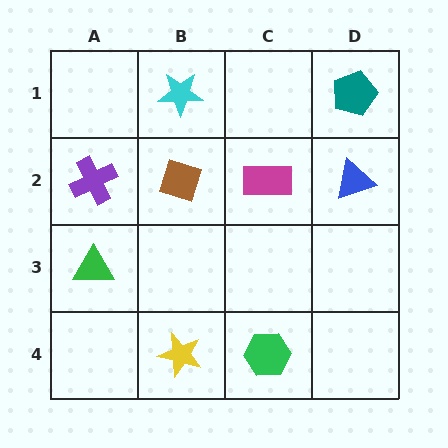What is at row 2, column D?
A blue triangle.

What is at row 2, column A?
A purple cross.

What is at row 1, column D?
A teal pentagon.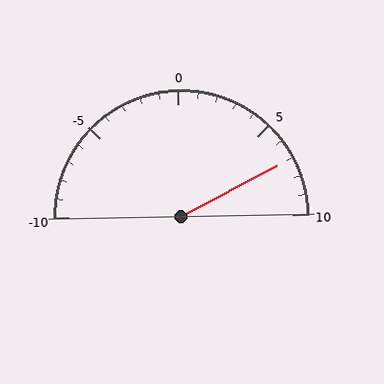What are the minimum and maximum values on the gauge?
The gauge ranges from -10 to 10.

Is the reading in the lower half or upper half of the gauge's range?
The reading is in the upper half of the range (-10 to 10).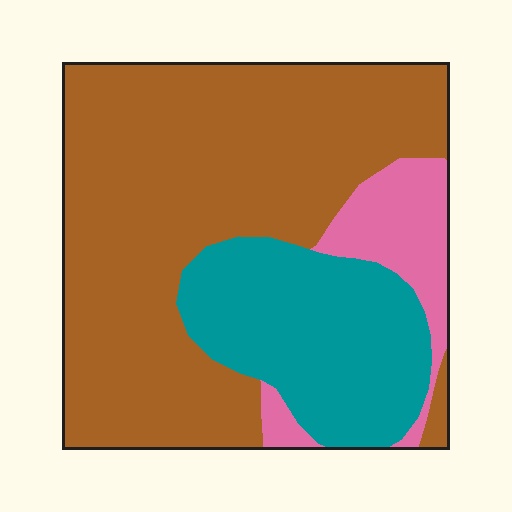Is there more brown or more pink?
Brown.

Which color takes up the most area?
Brown, at roughly 65%.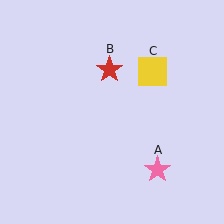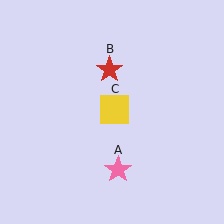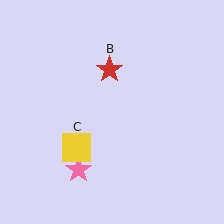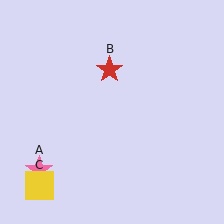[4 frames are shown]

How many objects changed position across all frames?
2 objects changed position: pink star (object A), yellow square (object C).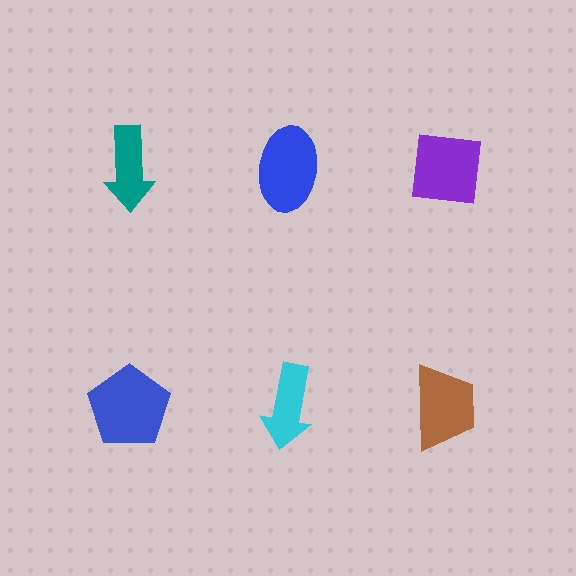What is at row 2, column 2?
A cyan arrow.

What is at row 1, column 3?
A purple square.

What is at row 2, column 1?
A blue pentagon.